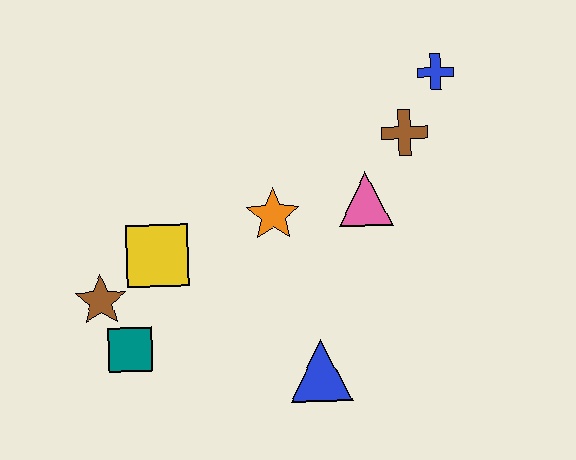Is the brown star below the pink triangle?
Yes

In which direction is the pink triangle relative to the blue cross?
The pink triangle is below the blue cross.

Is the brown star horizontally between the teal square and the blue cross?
No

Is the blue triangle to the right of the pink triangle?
No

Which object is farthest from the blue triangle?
The blue cross is farthest from the blue triangle.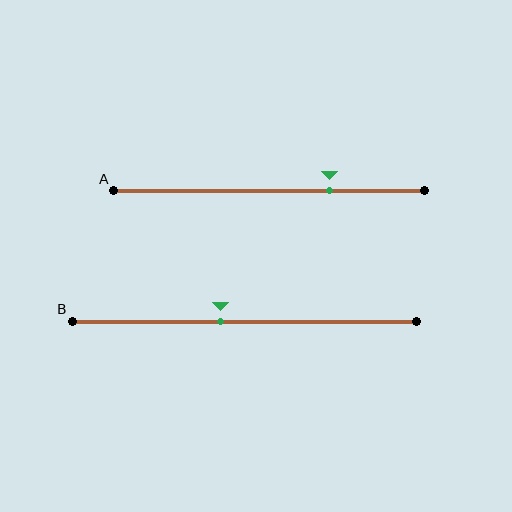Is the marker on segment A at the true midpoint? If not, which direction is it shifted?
No, the marker on segment A is shifted to the right by about 19% of the segment length.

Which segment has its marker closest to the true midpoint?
Segment B has its marker closest to the true midpoint.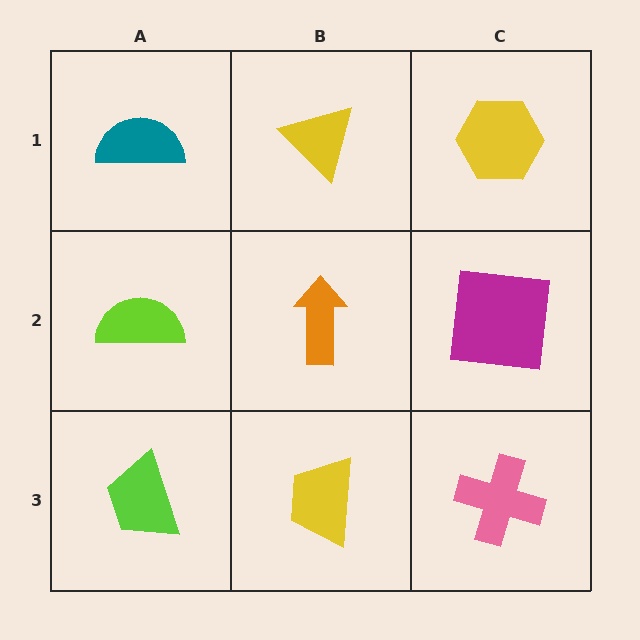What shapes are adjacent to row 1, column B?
An orange arrow (row 2, column B), a teal semicircle (row 1, column A), a yellow hexagon (row 1, column C).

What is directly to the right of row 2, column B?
A magenta square.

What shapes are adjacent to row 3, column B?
An orange arrow (row 2, column B), a lime trapezoid (row 3, column A), a pink cross (row 3, column C).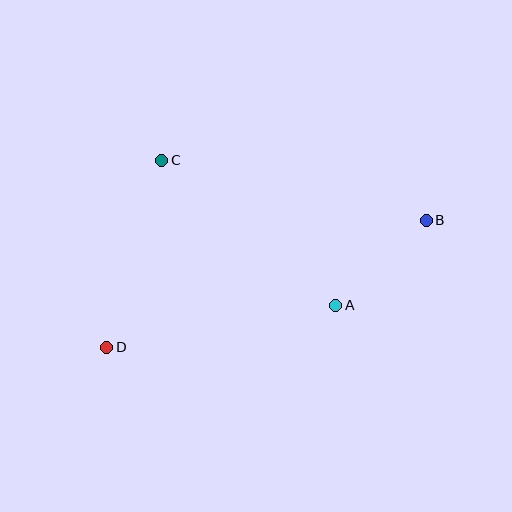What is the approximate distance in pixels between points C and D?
The distance between C and D is approximately 195 pixels.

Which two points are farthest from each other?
Points B and D are farthest from each other.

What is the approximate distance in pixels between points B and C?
The distance between B and C is approximately 271 pixels.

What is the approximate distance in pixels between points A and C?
The distance between A and C is approximately 226 pixels.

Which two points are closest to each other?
Points A and B are closest to each other.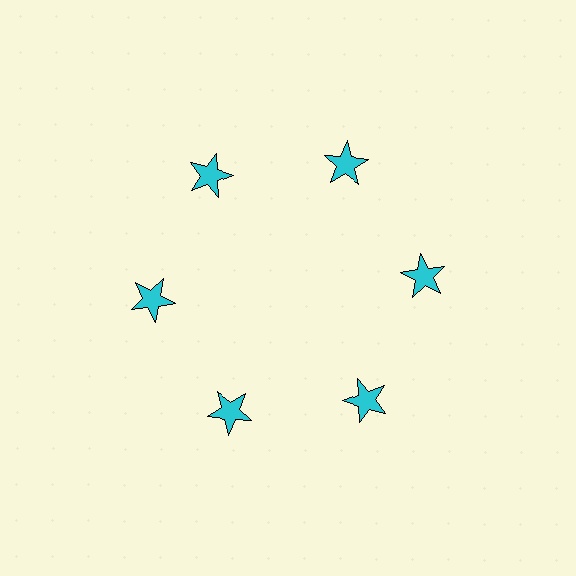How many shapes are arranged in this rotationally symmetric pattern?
There are 6 shapes, arranged in 6 groups of 1.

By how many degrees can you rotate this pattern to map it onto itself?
The pattern maps onto itself every 60 degrees of rotation.